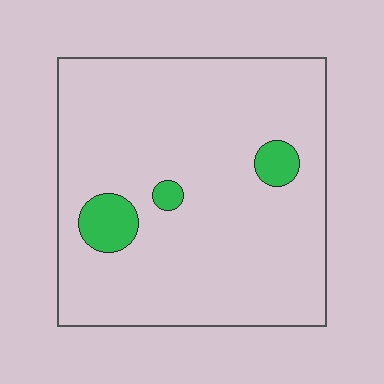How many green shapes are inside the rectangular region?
3.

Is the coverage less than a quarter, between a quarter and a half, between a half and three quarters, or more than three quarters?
Less than a quarter.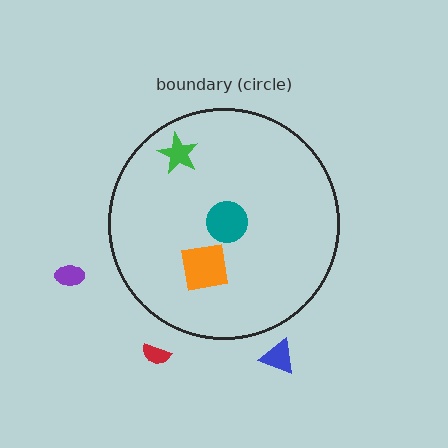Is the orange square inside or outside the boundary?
Inside.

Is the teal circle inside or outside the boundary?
Inside.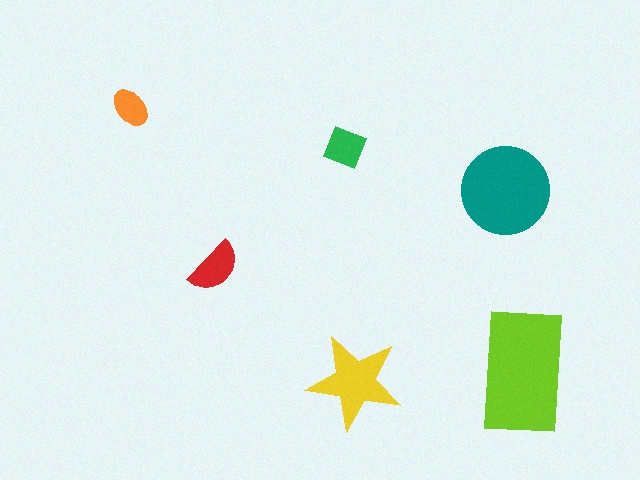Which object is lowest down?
The yellow star is bottommost.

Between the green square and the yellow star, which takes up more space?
The yellow star.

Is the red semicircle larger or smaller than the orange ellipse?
Larger.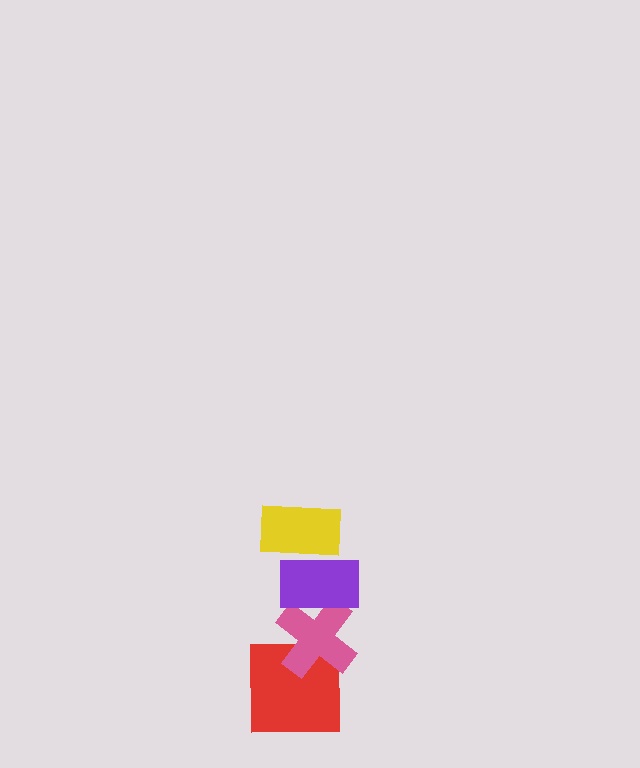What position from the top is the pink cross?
The pink cross is 3rd from the top.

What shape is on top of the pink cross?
The purple rectangle is on top of the pink cross.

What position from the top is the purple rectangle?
The purple rectangle is 2nd from the top.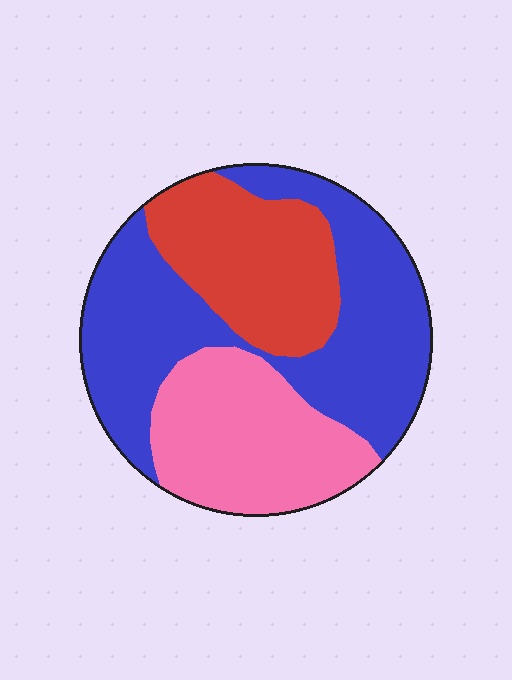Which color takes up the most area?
Blue, at roughly 50%.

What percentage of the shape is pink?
Pink takes up between a quarter and a half of the shape.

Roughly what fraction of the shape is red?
Red takes up about one quarter (1/4) of the shape.